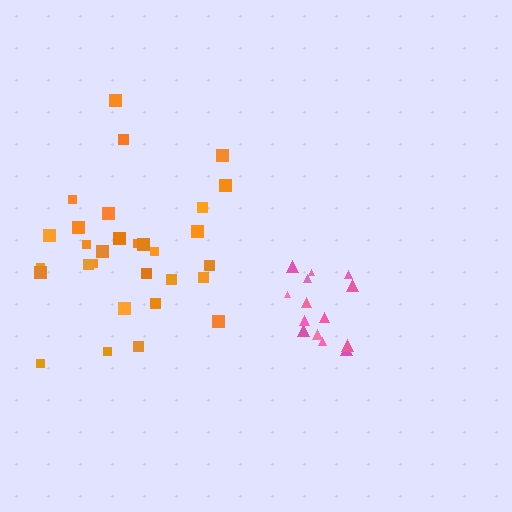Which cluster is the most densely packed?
Pink.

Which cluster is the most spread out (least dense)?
Orange.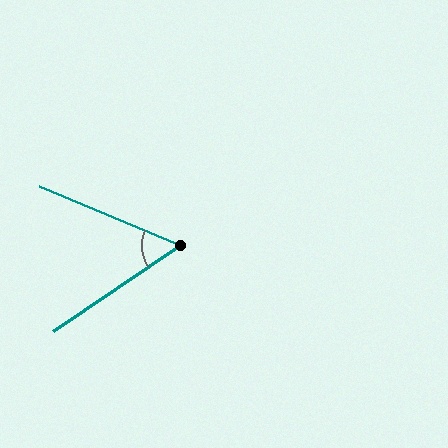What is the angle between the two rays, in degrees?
Approximately 57 degrees.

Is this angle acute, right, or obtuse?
It is acute.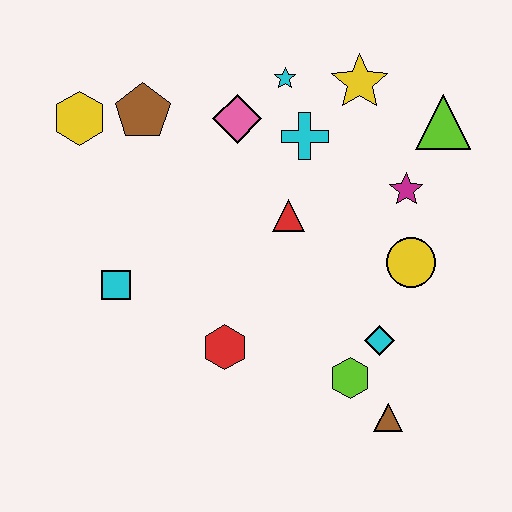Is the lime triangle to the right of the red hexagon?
Yes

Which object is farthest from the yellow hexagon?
The brown triangle is farthest from the yellow hexagon.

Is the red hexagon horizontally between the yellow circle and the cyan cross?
No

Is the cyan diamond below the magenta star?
Yes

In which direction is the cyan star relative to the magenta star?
The cyan star is to the left of the magenta star.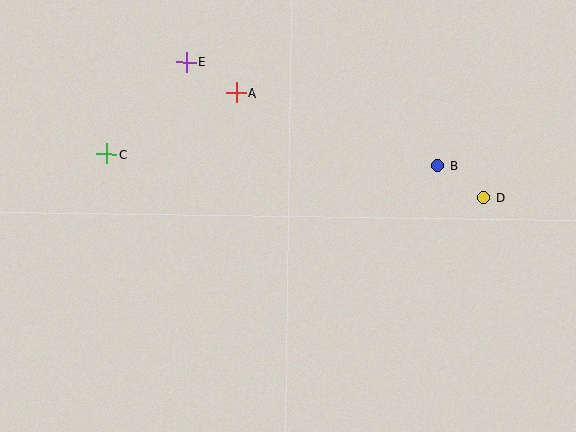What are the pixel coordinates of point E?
Point E is at (186, 62).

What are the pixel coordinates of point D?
Point D is at (484, 197).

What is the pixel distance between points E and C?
The distance between E and C is 122 pixels.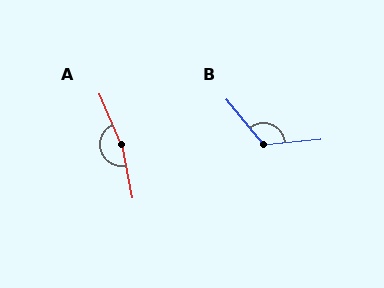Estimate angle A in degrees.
Approximately 167 degrees.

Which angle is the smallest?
B, at approximately 124 degrees.